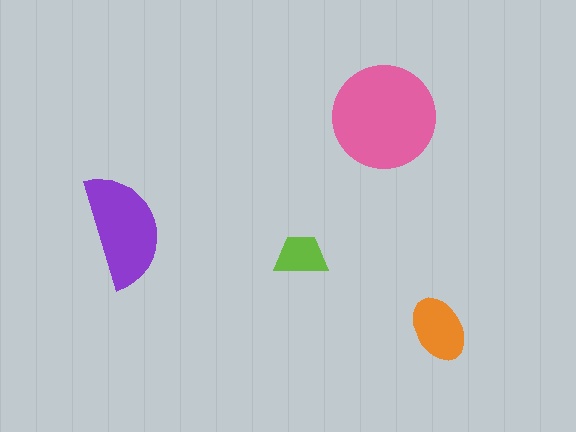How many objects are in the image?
There are 4 objects in the image.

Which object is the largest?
The pink circle.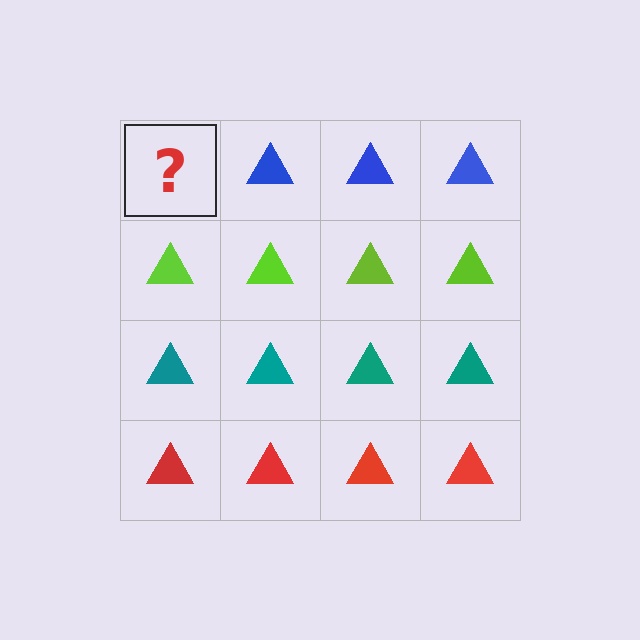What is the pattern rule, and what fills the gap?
The rule is that each row has a consistent color. The gap should be filled with a blue triangle.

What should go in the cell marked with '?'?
The missing cell should contain a blue triangle.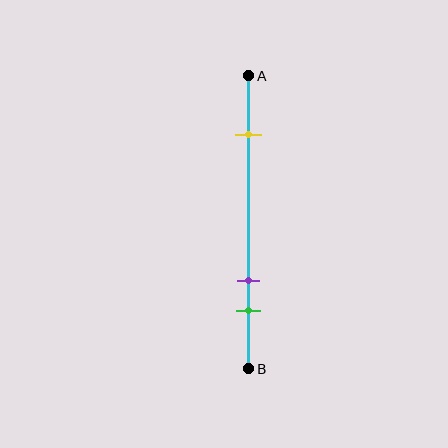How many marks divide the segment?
There are 3 marks dividing the segment.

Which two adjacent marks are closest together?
The purple and green marks are the closest adjacent pair.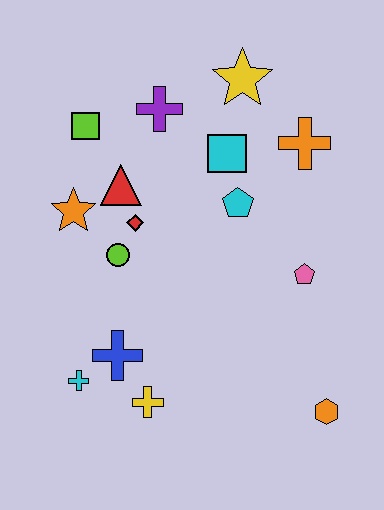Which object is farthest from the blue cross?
The yellow star is farthest from the blue cross.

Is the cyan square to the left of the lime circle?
No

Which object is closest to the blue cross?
The cyan cross is closest to the blue cross.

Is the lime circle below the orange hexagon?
No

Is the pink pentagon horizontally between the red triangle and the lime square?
No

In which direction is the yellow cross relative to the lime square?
The yellow cross is below the lime square.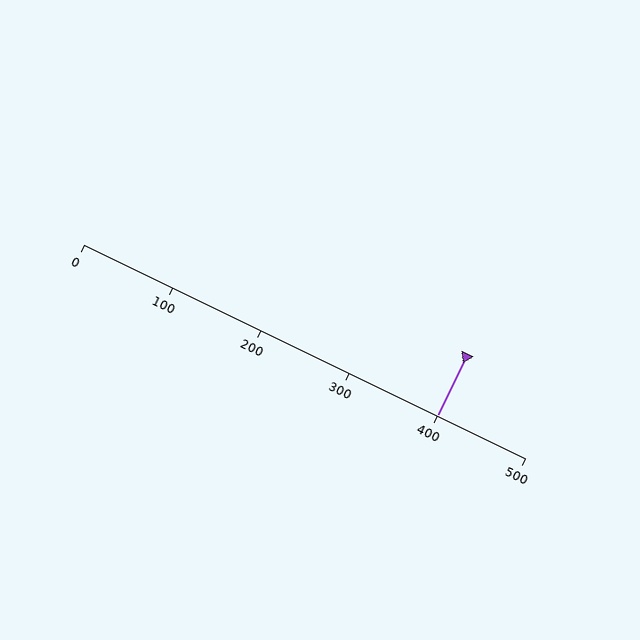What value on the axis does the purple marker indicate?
The marker indicates approximately 400.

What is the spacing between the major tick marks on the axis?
The major ticks are spaced 100 apart.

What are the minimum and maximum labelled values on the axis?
The axis runs from 0 to 500.